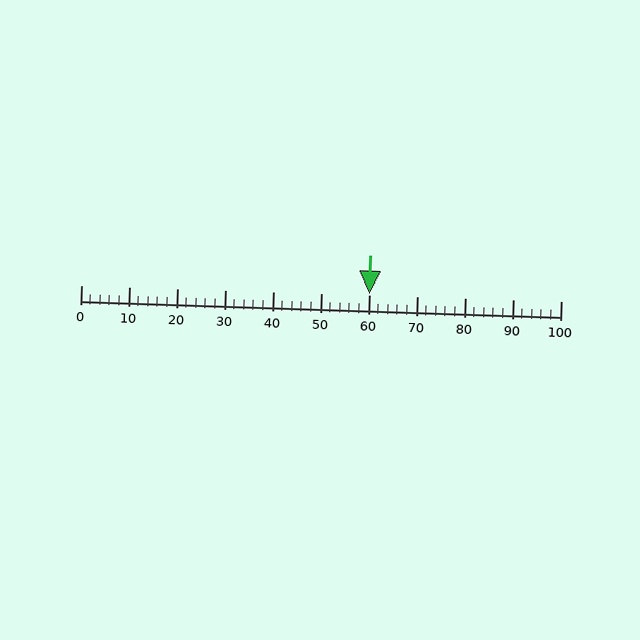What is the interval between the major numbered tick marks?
The major tick marks are spaced 10 units apart.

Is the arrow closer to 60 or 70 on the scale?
The arrow is closer to 60.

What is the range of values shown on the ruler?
The ruler shows values from 0 to 100.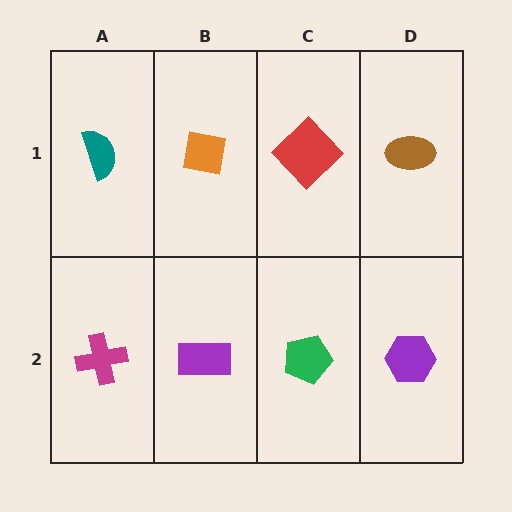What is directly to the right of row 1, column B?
A red diamond.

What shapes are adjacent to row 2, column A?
A teal semicircle (row 1, column A), a purple rectangle (row 2, column B).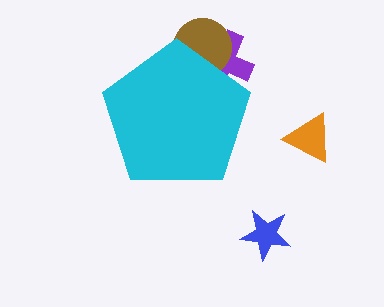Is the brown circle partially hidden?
Yes, the brown circle is partially hidden behind the cyan pentagon.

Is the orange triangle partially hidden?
No, the orange triangle is fully visible.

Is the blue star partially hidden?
No, the blue star is fully visible.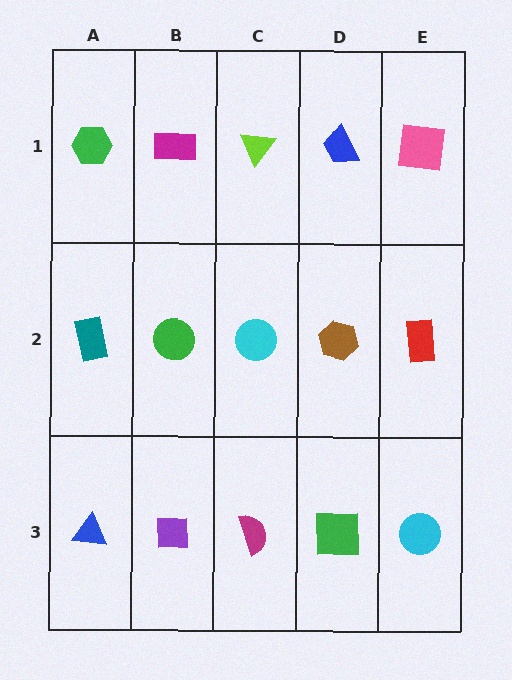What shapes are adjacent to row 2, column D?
A blue trapezoid (row 1, column D), a green square (row 3, column D), a cyan circle (row 2, column C), a red rectangle (row 2, column E).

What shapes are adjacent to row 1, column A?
A teal rectangle (row 2, column A), a magenta rectangle (row 1, column B).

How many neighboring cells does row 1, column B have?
3.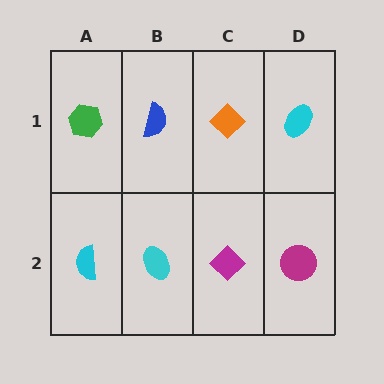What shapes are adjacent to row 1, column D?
A magenta circle (row 2, column D), an orange diamond (row 1, column C).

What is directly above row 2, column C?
An orange diamond.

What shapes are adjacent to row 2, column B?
A blue semicircle (row 1, column B), a cyan semicircle (row 2, column A), a magenta diamond (row 2, column C).